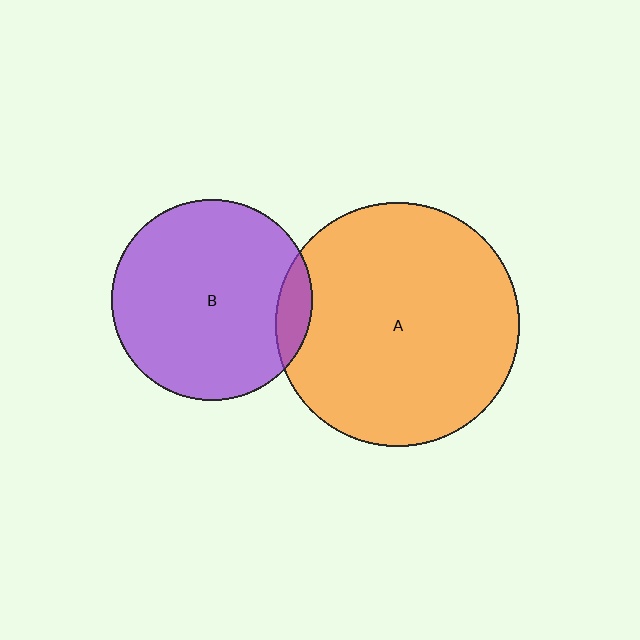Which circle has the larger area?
Circle A (orange).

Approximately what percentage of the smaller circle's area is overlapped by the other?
Approximately 10%.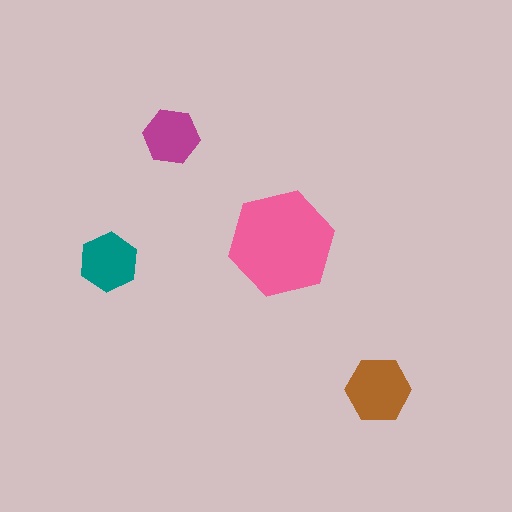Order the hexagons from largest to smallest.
the pink one, the brown one, the teal one, the magenta one.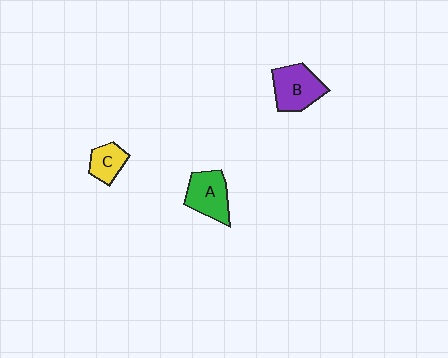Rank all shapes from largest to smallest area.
From largest to smallest: B (purple), A (green), C (yellow).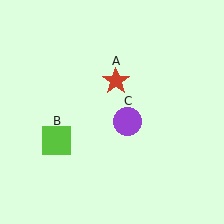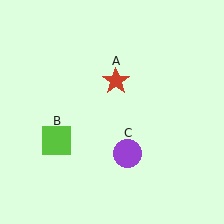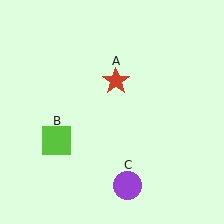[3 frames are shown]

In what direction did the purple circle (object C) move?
The purple circle (object C) moved down.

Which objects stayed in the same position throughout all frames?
Red star (object A) and lime square (object B) remained stationary.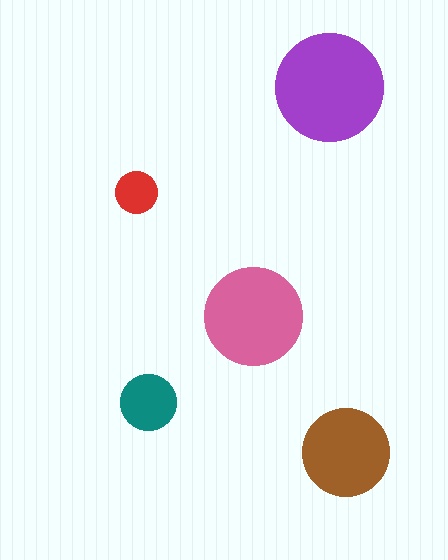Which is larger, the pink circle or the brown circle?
The pink one.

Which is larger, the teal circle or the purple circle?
The purple one.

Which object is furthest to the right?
The brown circle is rightmost.